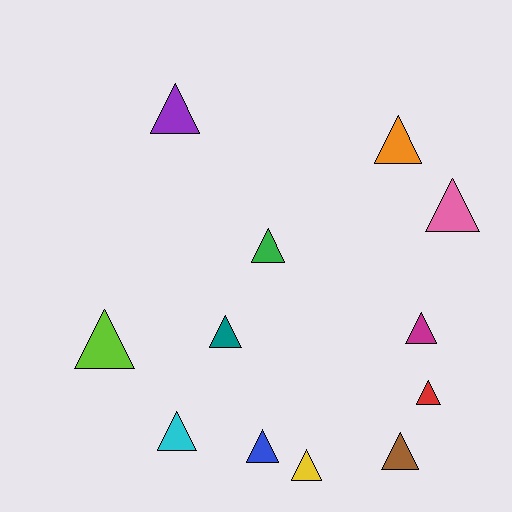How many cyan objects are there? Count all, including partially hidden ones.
There is 1 cyan object.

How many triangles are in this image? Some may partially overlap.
There are 12 triangles.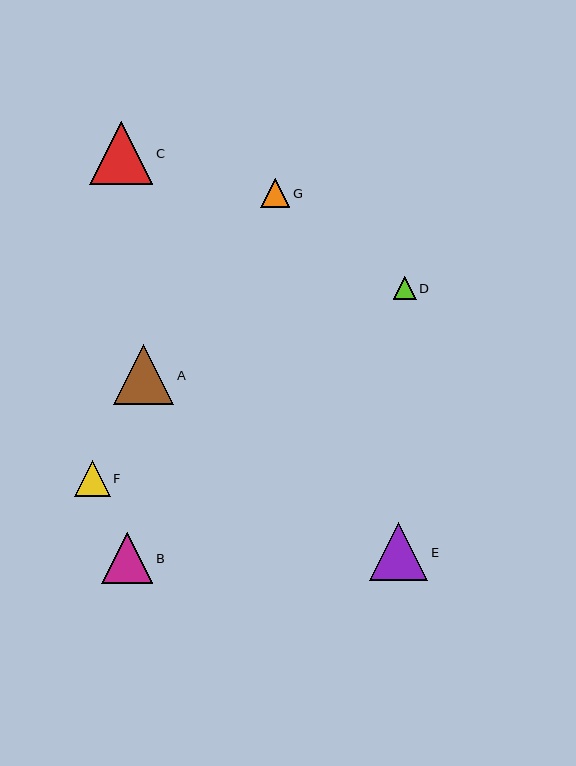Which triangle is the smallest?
Triangle D is the smallest with a size of approximately 23 pixels.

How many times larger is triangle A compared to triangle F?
Triangle A is approximately 1.7 times the size of triangle F.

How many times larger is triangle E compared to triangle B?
Triangle E is approximately 1.1 times the size of triangle B.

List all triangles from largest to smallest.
From largest to smallest: C, A, E, B, F, G, D.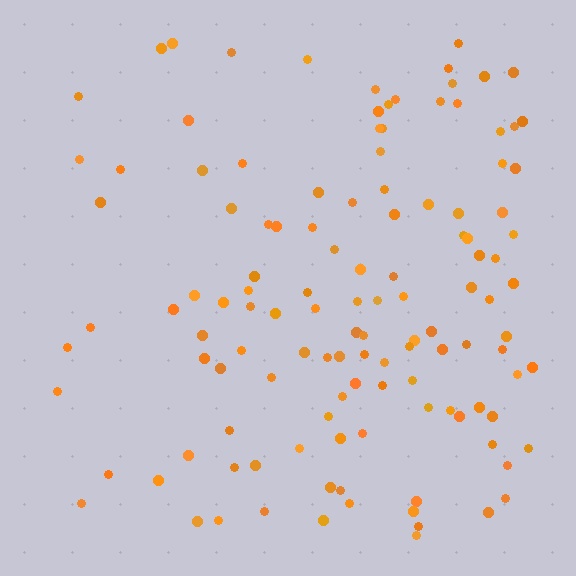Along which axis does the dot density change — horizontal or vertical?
Horizontal.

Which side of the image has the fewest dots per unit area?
The left.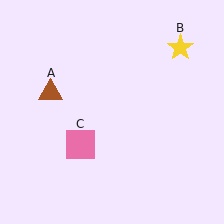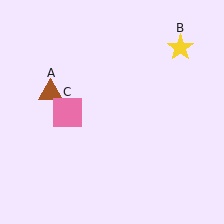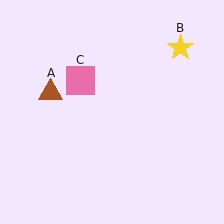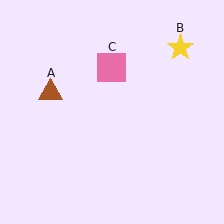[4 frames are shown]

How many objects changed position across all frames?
1 object changed position: pink square (object C).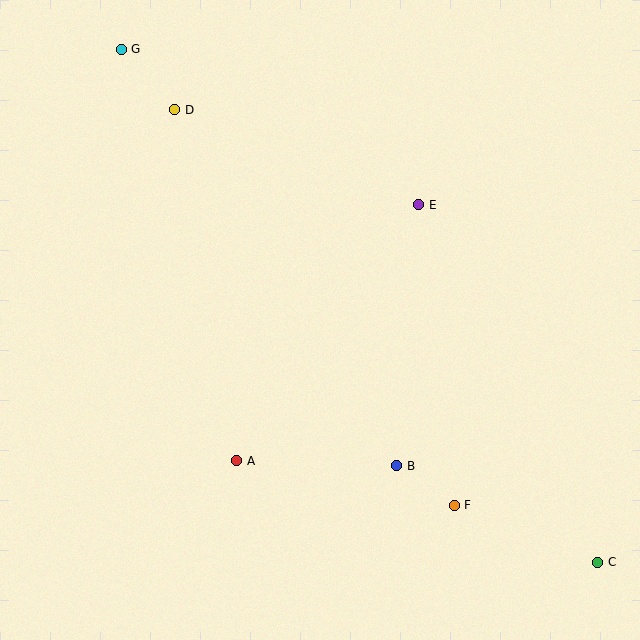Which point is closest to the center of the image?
Point E at (419, 205) is closest to the center.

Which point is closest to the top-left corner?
Point G is closest to the top-left corner.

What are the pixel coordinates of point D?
Point D is at (175, 110).